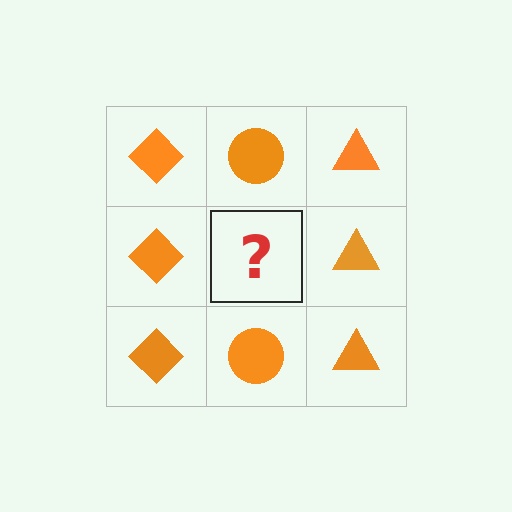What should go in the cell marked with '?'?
The missing cell should contain an orange circle.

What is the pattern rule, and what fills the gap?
The rule is that each column has a consistent shape. The gap should be filled with an orange circle.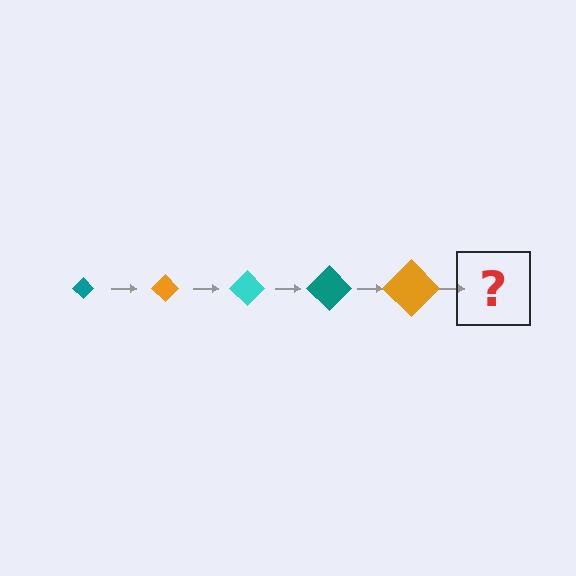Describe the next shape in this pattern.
It should be a cyan diamond, larger than the previous one.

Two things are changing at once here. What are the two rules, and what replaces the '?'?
The two rules are that the diamond grows larger each step and the color cycles through teal, orange, and cyan. The '?' should be a cyan diamond, larger than the previous one.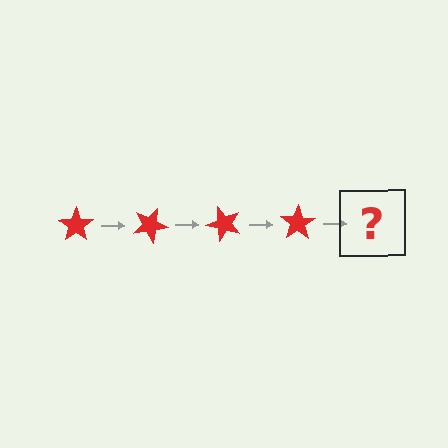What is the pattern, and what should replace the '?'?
The pattern is that the star rotates 25 degrees each step. The '?' should be a red star rotated 100 degrees.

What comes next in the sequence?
The next element should be a red star rotated 100 degrees.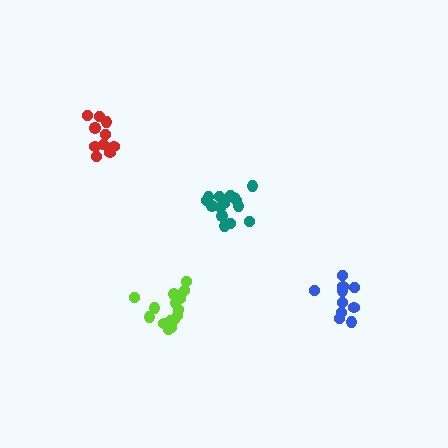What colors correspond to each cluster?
The clusters are colored: lime, teal, red, blue.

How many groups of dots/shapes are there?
There are 4 groups.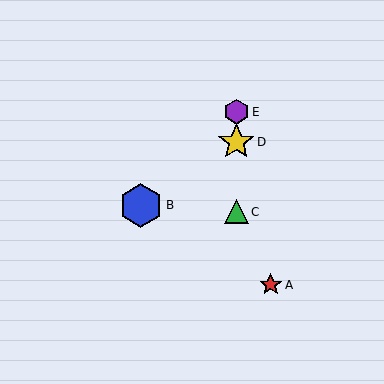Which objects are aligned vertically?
Objects C, D, E are aligned vertically.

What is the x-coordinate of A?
Object A is at x≈271.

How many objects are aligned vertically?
3 objects (C, D, E) are aligned vertically.